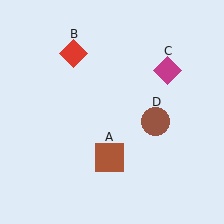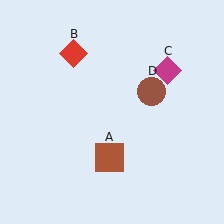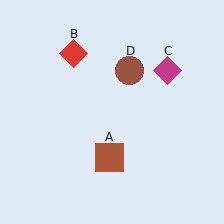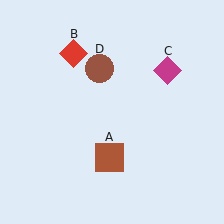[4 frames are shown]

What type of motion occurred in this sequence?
The brown circle (object D) rotated counterclockwise around the center of the scene.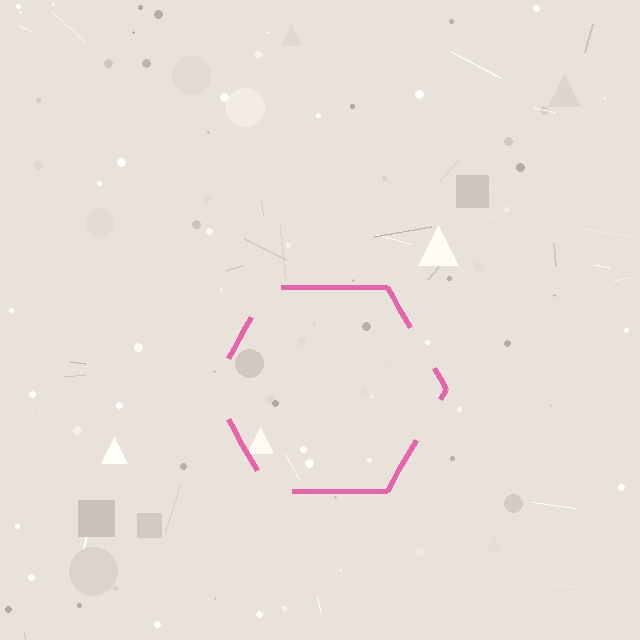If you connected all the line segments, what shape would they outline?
They would outline a hexagon.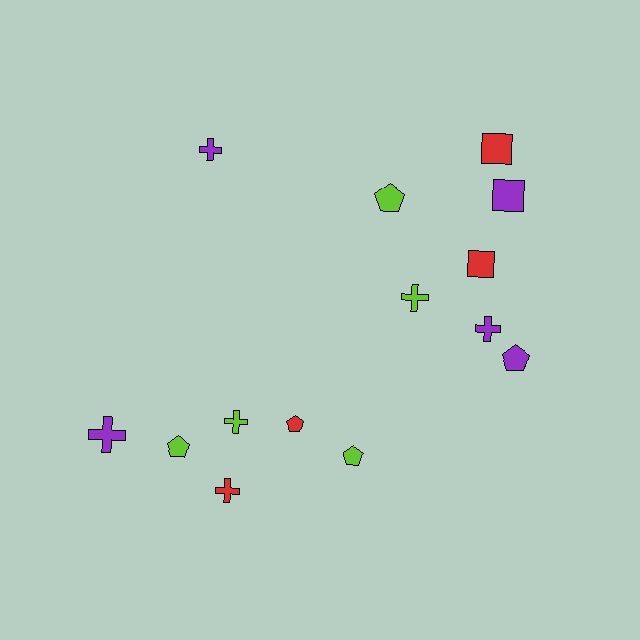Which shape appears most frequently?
Cross, with 6 objects.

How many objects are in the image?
There are 14 objects.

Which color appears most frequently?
Lime, with 5 objects.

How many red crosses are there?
There is 1 red cross.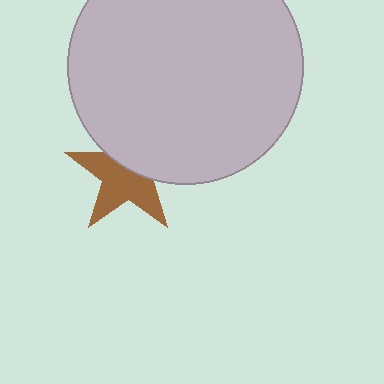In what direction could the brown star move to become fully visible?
The brown star could move down. That would shift it out from behind the light gray circle entirely.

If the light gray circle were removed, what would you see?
You would see the complete brown star.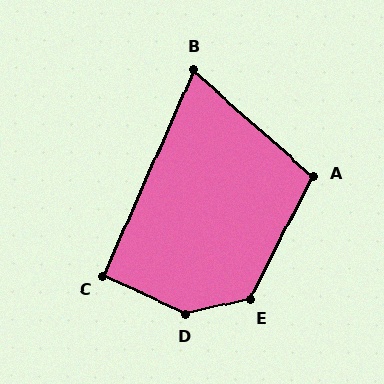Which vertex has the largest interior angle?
D, at approximately 142 degrees.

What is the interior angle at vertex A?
Approximately 105 degrees (obtuse).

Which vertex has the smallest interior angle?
B, at approximately 72 degrees.